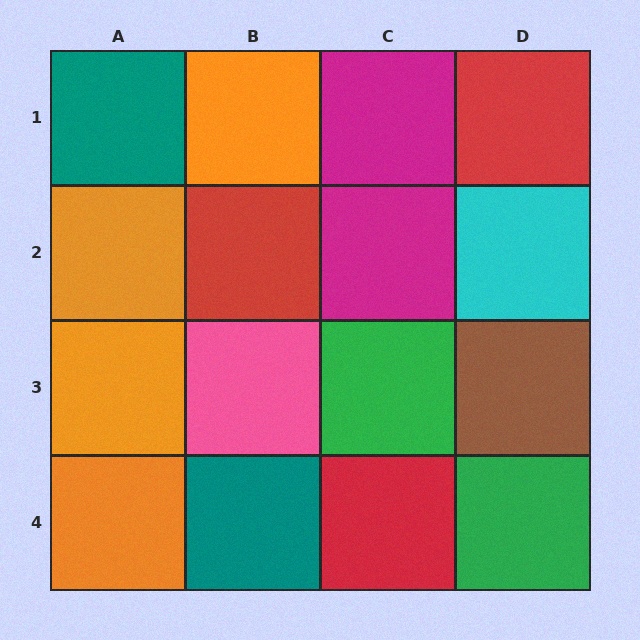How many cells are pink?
1 cell is pink.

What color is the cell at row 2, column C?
Magenta.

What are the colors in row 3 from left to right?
Orange, pink, green, brown.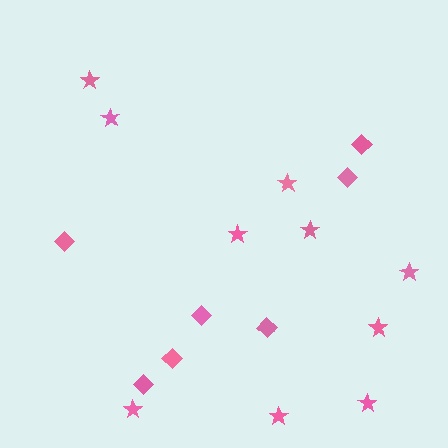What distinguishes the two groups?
There are 2 groups: one group of stars (10) and one group of diamonds (7).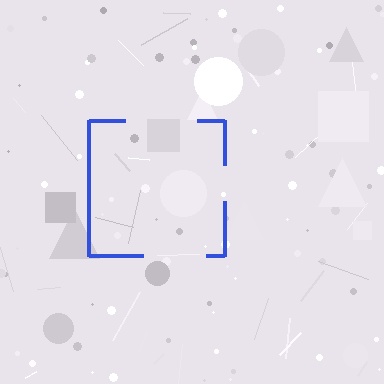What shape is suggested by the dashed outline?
The dashed outline suggests a square.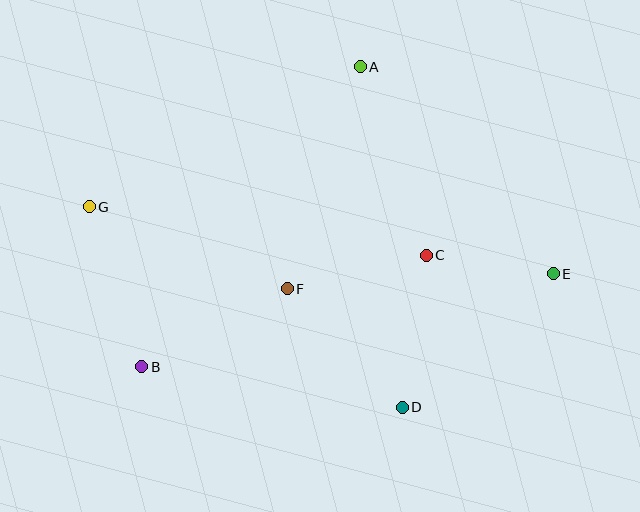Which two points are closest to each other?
Points C and E are closest to each other.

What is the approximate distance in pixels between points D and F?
The distance between D and F is approximately 165 pixels.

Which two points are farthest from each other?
Points E and G are farthest from each other.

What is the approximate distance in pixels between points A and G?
The distance between A and G is approximately 305 pixels.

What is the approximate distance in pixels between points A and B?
The distance between A and B is approximately 371 pixels.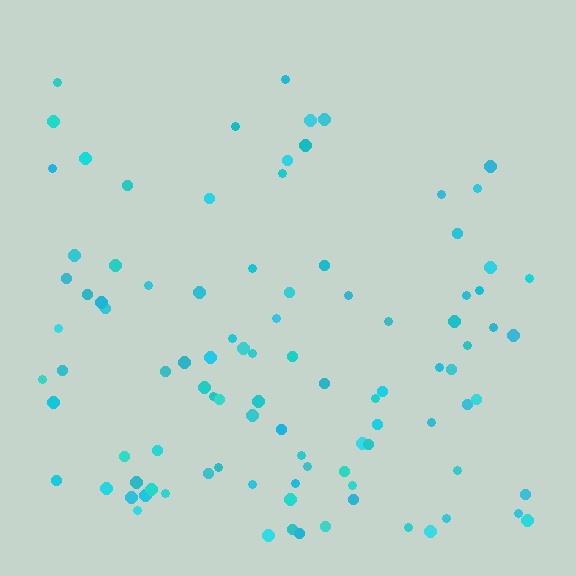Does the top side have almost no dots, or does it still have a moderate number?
Still a moderate number, just noticeably fewer than the bottom.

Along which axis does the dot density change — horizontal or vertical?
Vertical.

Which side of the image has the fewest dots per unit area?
The top.